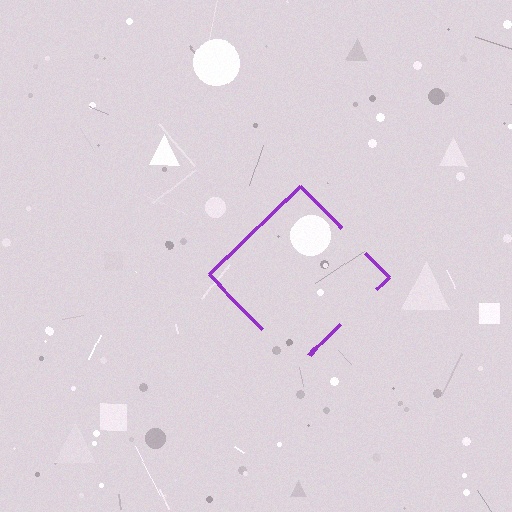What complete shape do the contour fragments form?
The contour fragments form a diamond.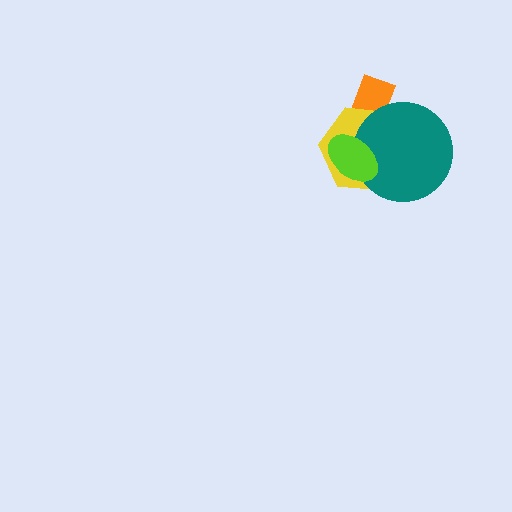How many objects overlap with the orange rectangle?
2 objects overlap with the orange rectangle.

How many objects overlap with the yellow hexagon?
3 objects overlap with the yellow hexagon.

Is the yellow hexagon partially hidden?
Yes, it is partially covered by another shape.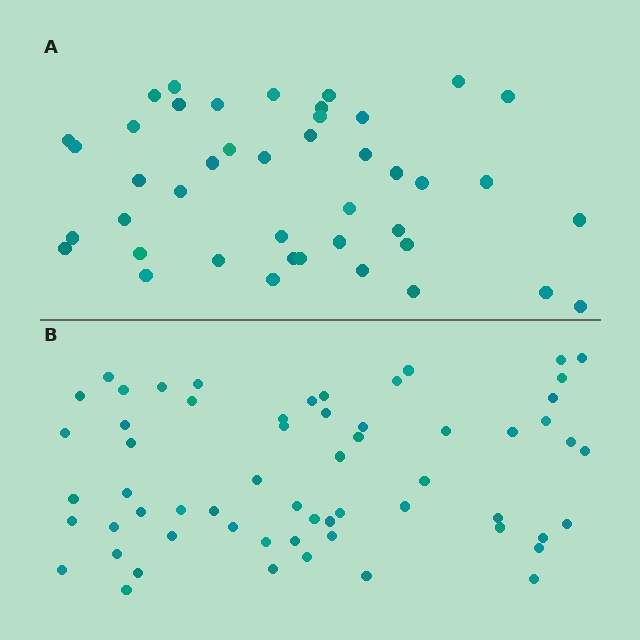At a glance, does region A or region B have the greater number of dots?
Region B (the bottom region) has more dots.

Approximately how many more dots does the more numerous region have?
Region B has approximately 15 more dots than region A.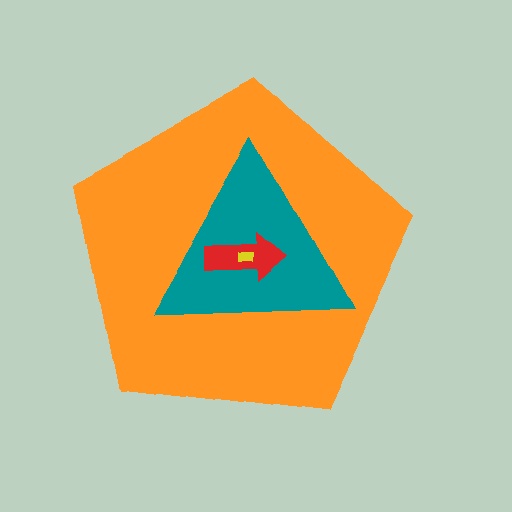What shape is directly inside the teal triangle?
The red arrow.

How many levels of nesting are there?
4.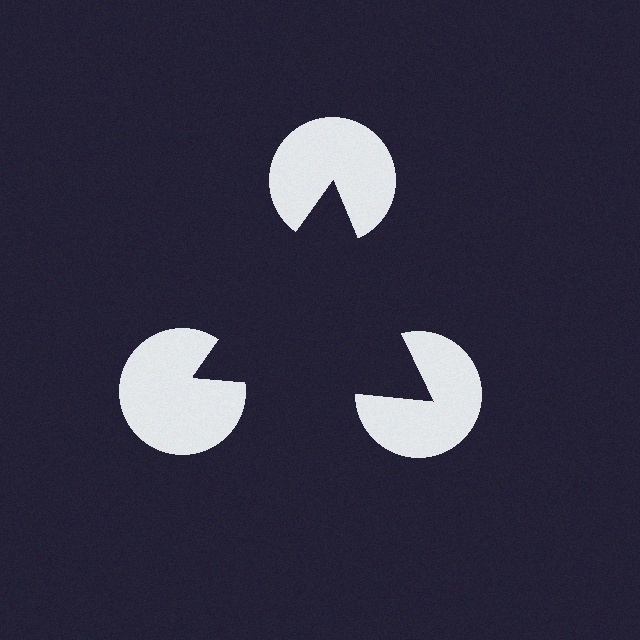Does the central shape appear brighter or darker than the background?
It typically appears slightly darker than the background, even though no actual brightness change is drawn.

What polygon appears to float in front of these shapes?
An illusory triangle — its edges are inferred from the aligned wedge cuts in the pac-man discs, not physically drawn.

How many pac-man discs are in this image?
There are 3 — one at each vertex of the illusory triangle.